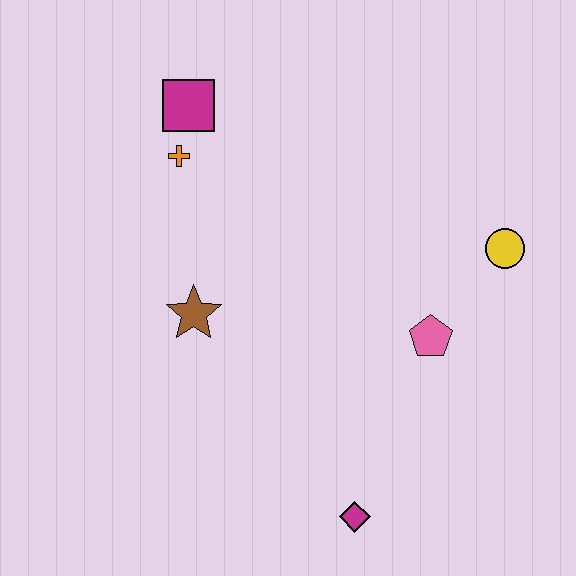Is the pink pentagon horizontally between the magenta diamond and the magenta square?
No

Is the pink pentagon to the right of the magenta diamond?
Yes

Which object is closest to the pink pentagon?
The yellow circle is closest to the pink pentagon.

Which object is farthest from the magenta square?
The magenta diamond is farthest from the magenta square.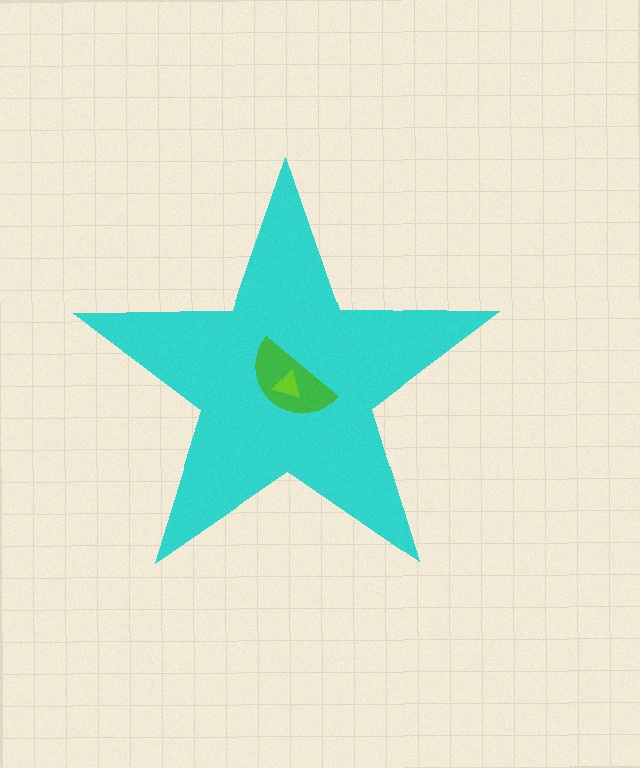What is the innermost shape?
The lime triangle.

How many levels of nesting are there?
3.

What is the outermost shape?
The cyan star.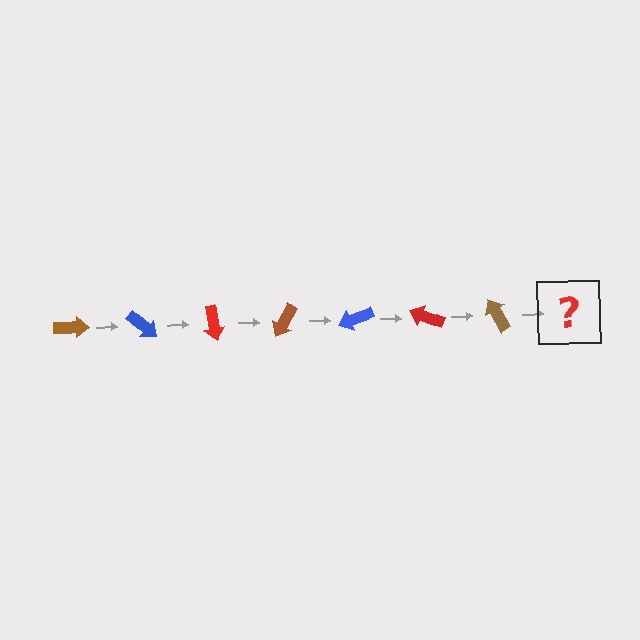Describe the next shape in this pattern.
It should be a blue arrow, rotated 280 degrees from the start.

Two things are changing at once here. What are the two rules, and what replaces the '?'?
The two rules are that it rotates 40 degrees each step and the color cycles through brown, blue, and red. The '?' should be a blue arrow, rotated 280 degrees from the start.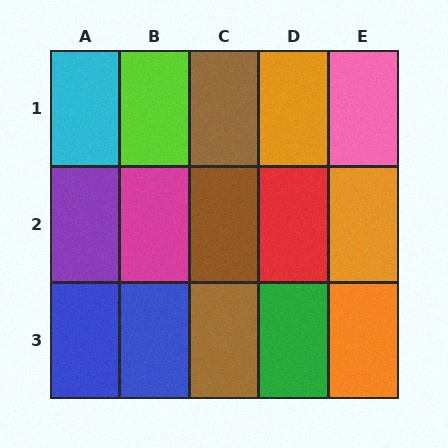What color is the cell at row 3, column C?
Brown.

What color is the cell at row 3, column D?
Green.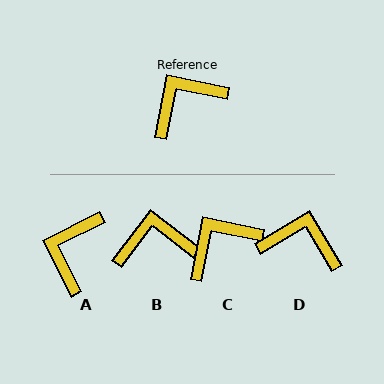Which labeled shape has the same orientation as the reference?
C.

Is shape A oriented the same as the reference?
No, it is off by about 38 degrees.